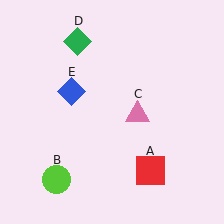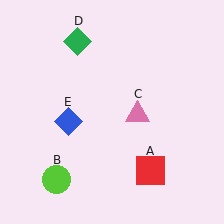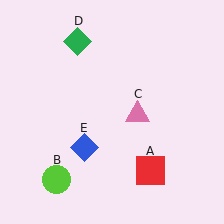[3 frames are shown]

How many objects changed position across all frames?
1 object changed position: blue diamond (object E).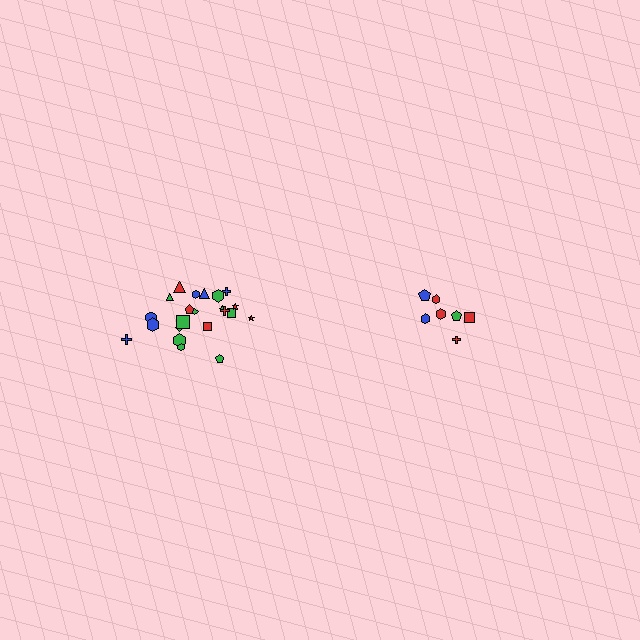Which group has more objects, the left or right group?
The left group.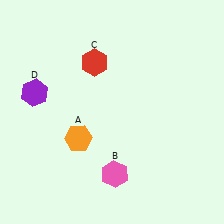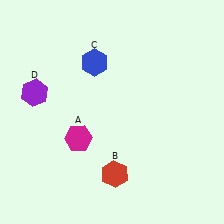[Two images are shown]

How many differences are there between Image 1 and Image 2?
There are 3 differences between the two images.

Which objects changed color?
A changed from orange to magenta. B changed from pink to red. C changed from red to blue.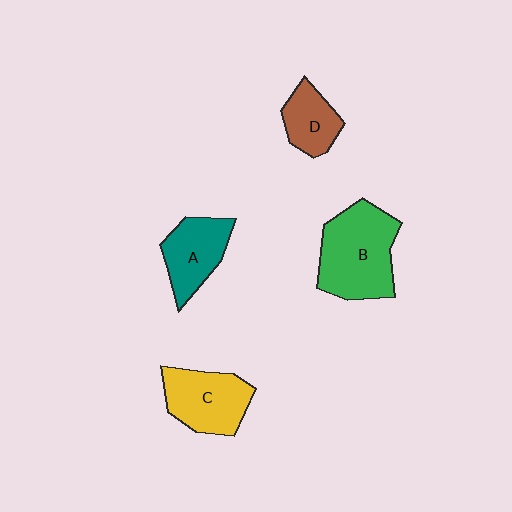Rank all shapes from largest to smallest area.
From largest to smallest: B (green), C (yellow), A (teal), D (brown).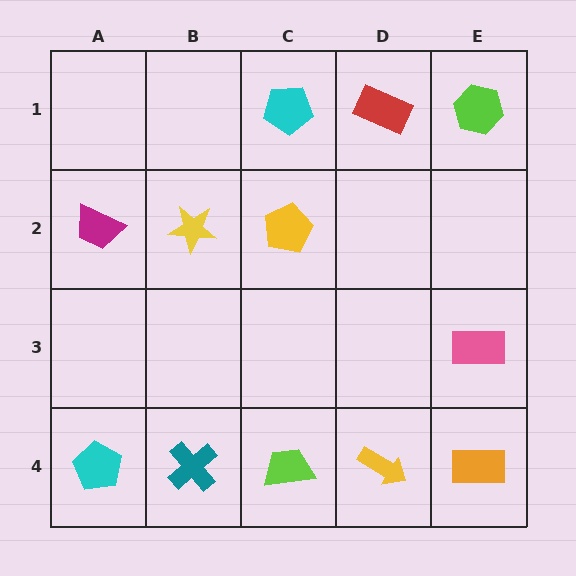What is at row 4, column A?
A cyan pentagon.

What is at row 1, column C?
A cyan pentagon.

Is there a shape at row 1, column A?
No, that cell is empty.